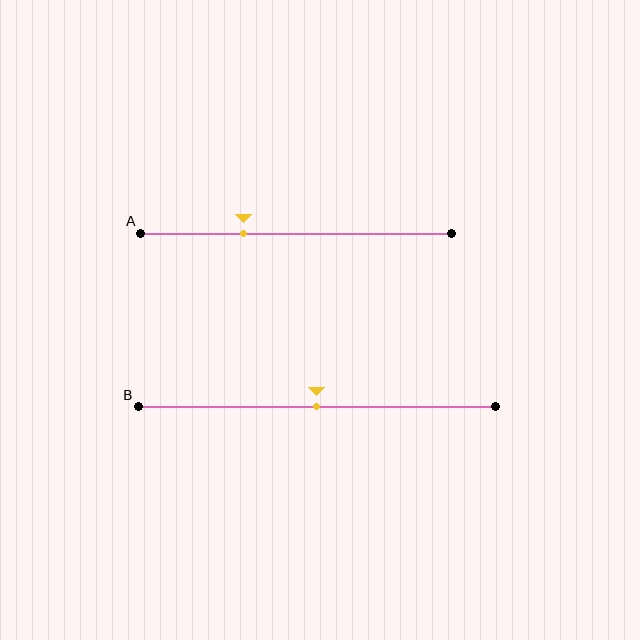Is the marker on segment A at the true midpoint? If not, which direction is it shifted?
No, the marker on segment A is shifted to the left by about 17% of the segment length.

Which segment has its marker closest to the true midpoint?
Segment B has its marker closest to the true midpoint.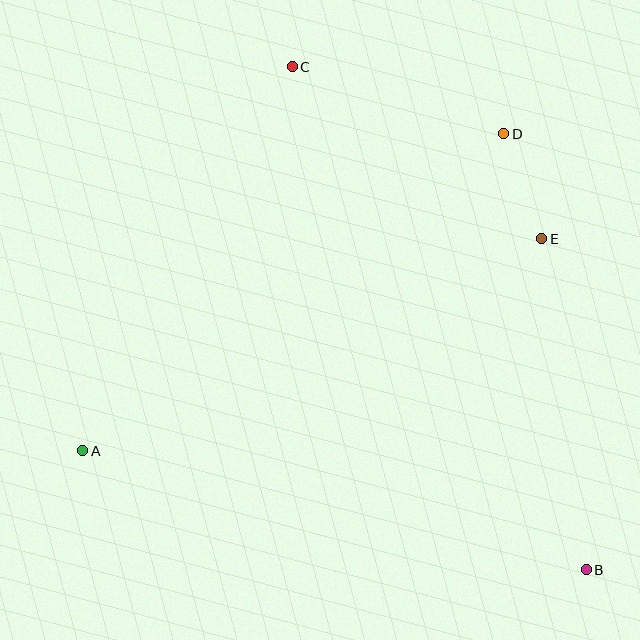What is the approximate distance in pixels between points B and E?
The distance between B and E is approximately 334 pixels.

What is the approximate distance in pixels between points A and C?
The distance between A and C is approximately 438 pixels.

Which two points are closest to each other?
Points D and E are closest to each other.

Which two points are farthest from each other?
Points B and C are farthest from each other.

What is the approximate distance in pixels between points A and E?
The distance between A and E is approximately 506 pixels.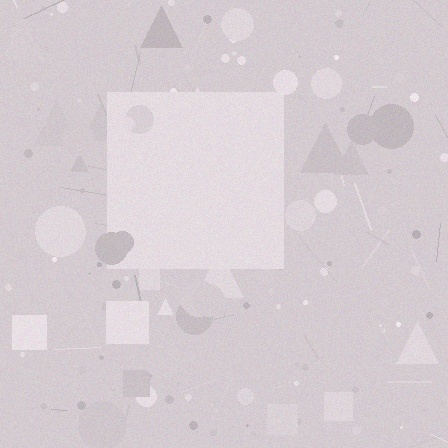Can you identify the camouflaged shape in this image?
The camouflaged shape is a square.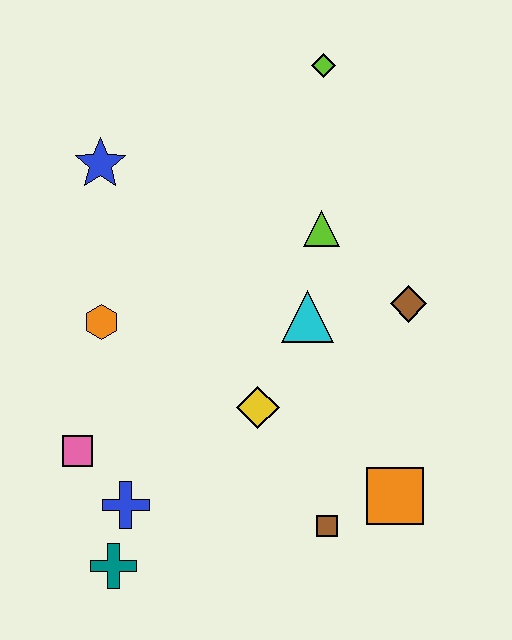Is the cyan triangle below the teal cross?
No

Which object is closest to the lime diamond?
The lime triangle is closest to the lime diamond.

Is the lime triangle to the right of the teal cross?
Yes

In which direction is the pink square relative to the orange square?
The pink square is to the left of the orange square.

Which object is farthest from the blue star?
The orange square is farthest from the blue star.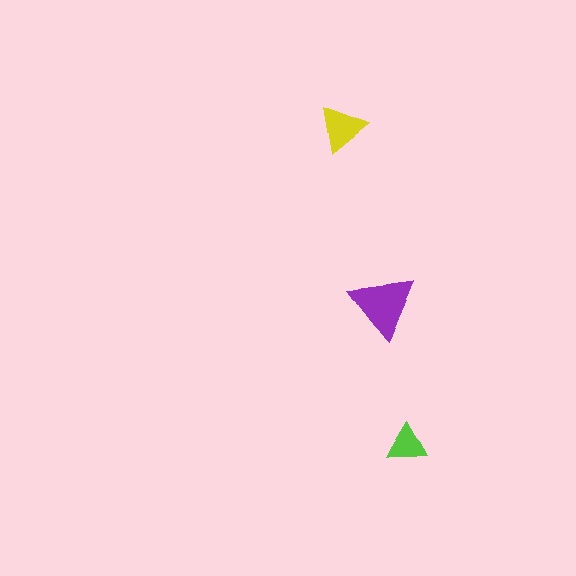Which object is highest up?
The yellow triangle is topmost.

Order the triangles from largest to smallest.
the purple one, the yellow one, the lime one.